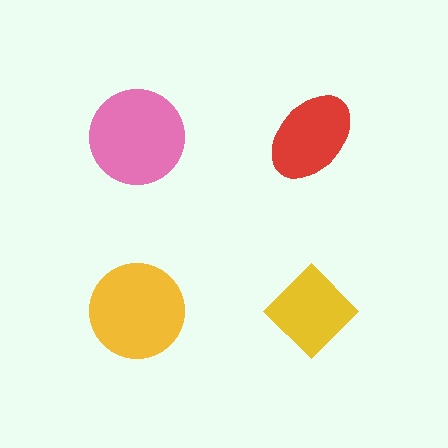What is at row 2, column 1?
A yellow circle.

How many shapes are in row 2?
2 shapes.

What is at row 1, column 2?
A red ellipse.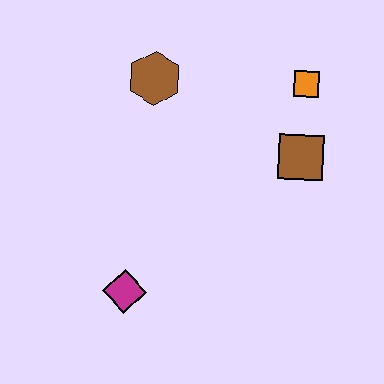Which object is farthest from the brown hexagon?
The magenta diamond is farthest from the brown hexagon.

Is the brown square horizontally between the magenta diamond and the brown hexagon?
No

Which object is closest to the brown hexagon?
The orange square is closest to the brown hexagon.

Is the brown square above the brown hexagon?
No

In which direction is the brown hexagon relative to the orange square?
The brown hexagon is to the left of the orange square.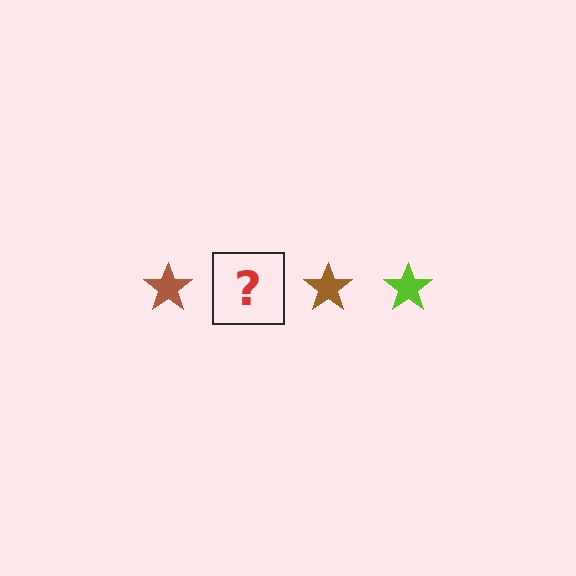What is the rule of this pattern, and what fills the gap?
The rule is that the pattern cycles through brown, lime stars. The gap should be filled with a lime star.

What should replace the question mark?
The question mark should be replaced with a lime star.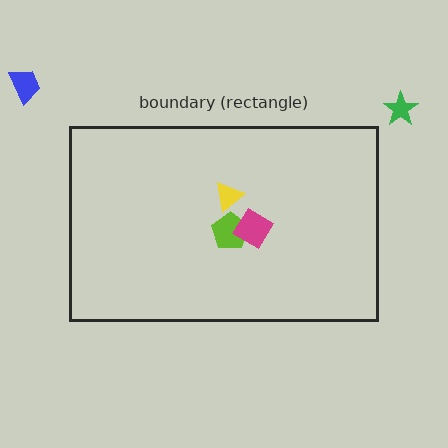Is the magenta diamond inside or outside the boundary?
Inside.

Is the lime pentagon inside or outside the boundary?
Inside.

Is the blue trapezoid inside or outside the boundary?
Outside.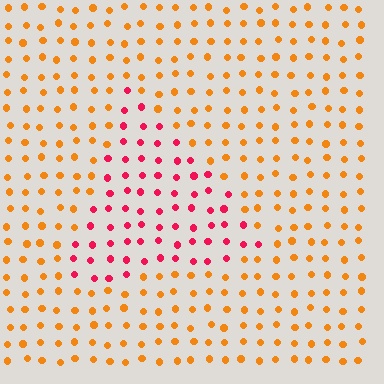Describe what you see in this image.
The image is filled with small orange elements in a uniform arrangement. A triangle-shaped region is visible where the elements are tinted to a slightly different hue, forming a subtle color boundary.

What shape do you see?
I see a triangle.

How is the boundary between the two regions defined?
The boundary is defined purely by a slight shift in hue (about 49 degrees). Spacing, size, and orientation are identical on both sides.